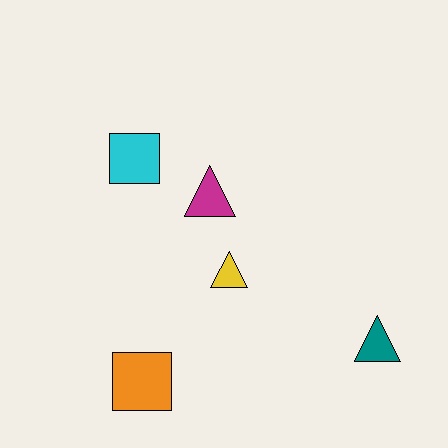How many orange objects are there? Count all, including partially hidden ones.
There is 1 orange object.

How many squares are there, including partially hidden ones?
There are 2 squares.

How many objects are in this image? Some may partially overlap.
There are 5 objects.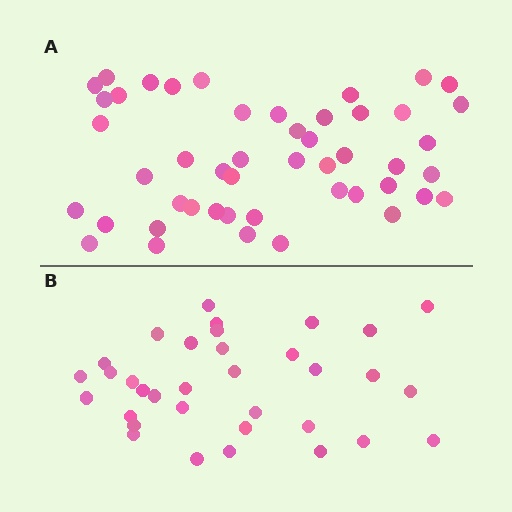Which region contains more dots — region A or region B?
Region A (the top region) has more dots.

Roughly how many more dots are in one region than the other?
Region A has approximately 15 more dots than region B.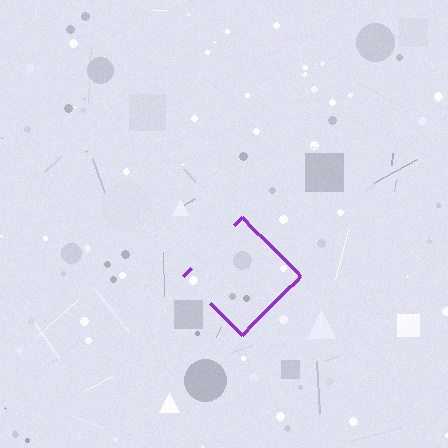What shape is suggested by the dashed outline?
The dashed outline suggests a diamond.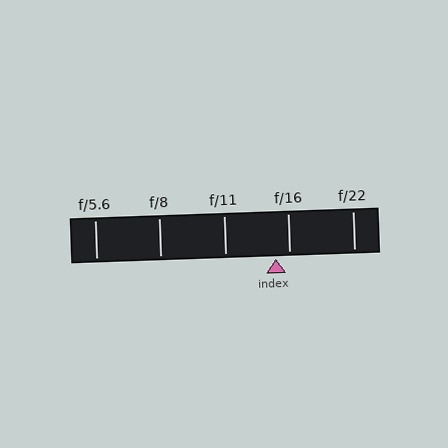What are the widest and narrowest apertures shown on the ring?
The widest aperture shown is f/5.6 and the narrowest is f/22.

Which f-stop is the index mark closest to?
The index mark is closest to f/16.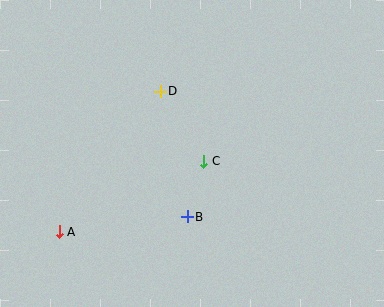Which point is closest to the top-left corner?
Point D is closest to the top-left corner.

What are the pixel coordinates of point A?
Point A is at (59, 232).